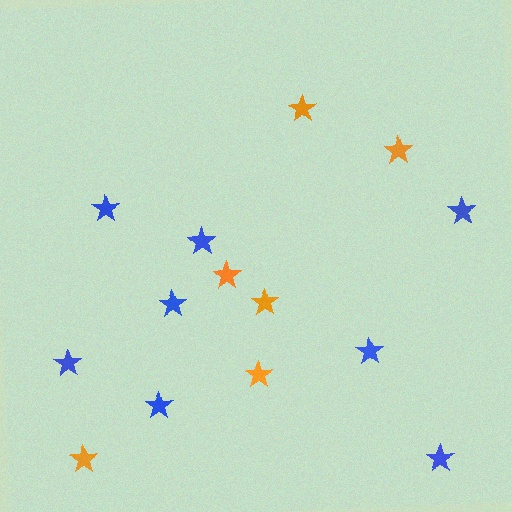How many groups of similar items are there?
There are 2 groups: one group of orange stars (6) and one group of blue stars (8).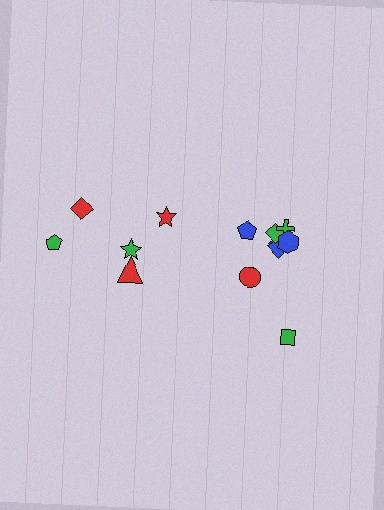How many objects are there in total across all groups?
There are 13 objects.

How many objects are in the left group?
There are 5 objects.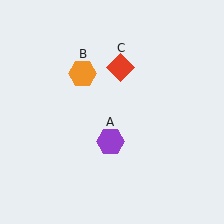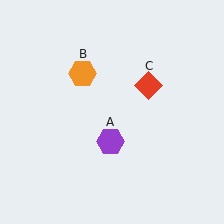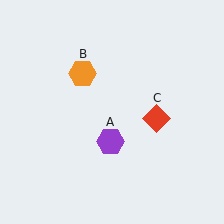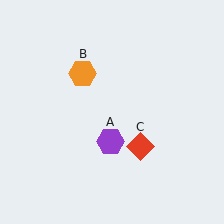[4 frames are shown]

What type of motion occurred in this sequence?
The red diamond (object C) rotated clockwise around the center of the scene.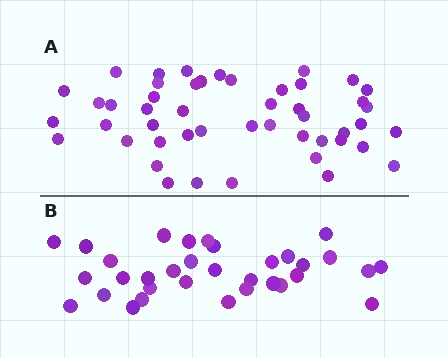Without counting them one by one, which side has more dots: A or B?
Region A (the top region) has more dots.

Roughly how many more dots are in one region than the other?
Region A has approximately 15 more dots than region B.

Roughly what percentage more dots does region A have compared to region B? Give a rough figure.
About 45% more.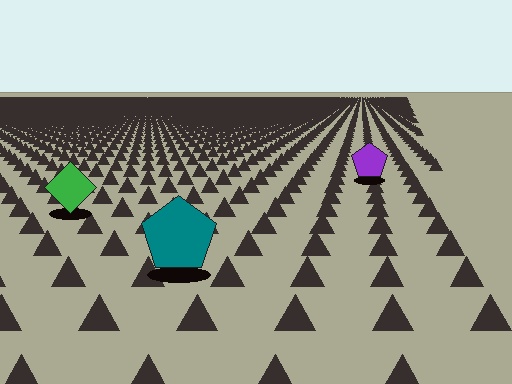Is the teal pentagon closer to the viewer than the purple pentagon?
Yes. The teal pentagon is closer — you can tell from the texture gradient: the ground texture is coarser near it.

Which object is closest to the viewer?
The teal pentagon is closest. The texture marks near it are larger and more spread out.